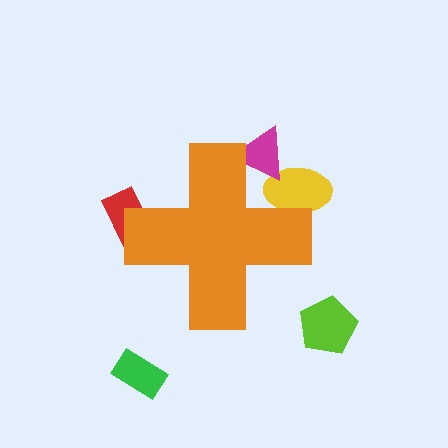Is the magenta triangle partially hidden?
Yes, the magenta triangle is partially hidden behind the orange cross.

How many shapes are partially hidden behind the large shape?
3 shapes are partially hidden.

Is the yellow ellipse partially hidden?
Yes, the yellow ellipse is partially hidden behind the orange cross.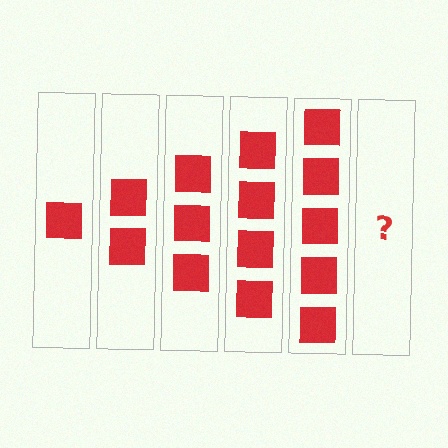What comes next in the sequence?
The next element should be 6 squares.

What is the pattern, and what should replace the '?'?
The pattern is that each step adds one more square. The '?' should be 6 squares.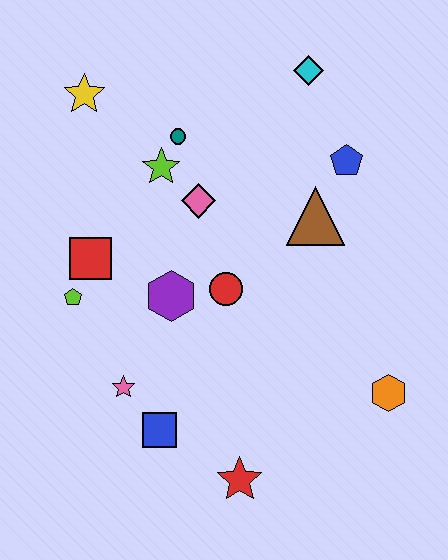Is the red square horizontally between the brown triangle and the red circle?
No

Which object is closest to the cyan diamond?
The blue pentagon is closest to the cyan diamond.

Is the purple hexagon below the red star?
No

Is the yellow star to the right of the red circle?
No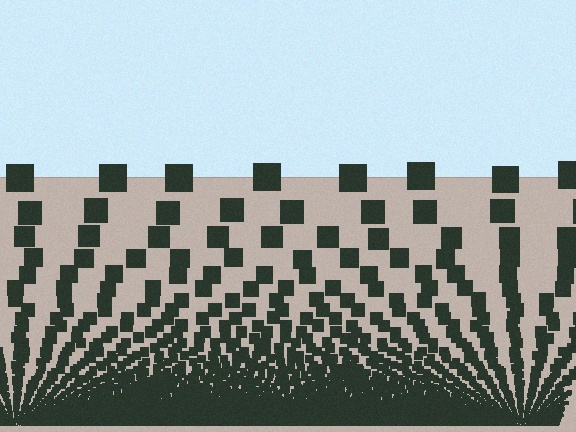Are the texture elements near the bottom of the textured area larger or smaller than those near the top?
Smaller. The gradient is inverted — elements near the bottom are smaller and denser.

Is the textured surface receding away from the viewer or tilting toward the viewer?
The surface appears to tilt toward the viewer. Texture elements get larger and sparser toward the top.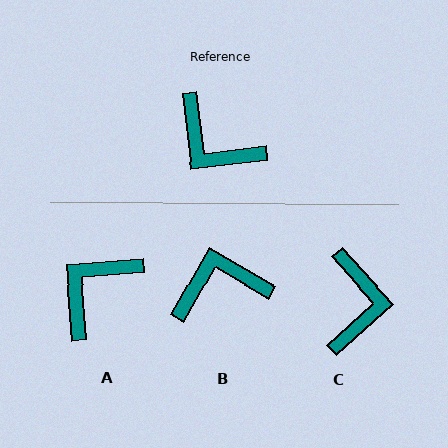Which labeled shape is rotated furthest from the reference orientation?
B, about 127 degrees away.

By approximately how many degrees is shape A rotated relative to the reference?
Approximately 93 degrees clockwise.